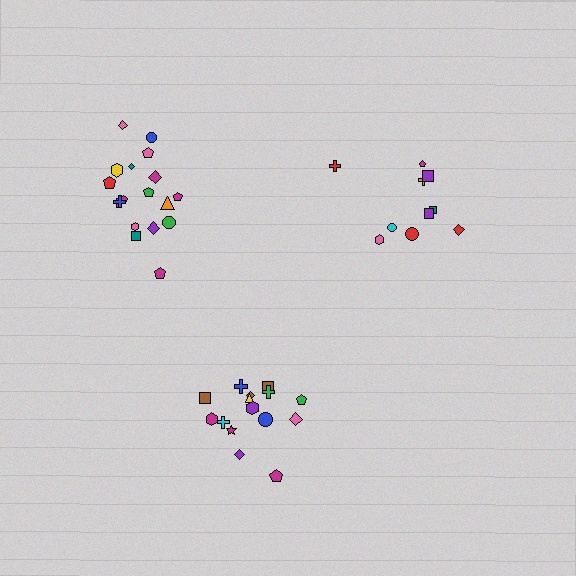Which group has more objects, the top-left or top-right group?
The top-left group.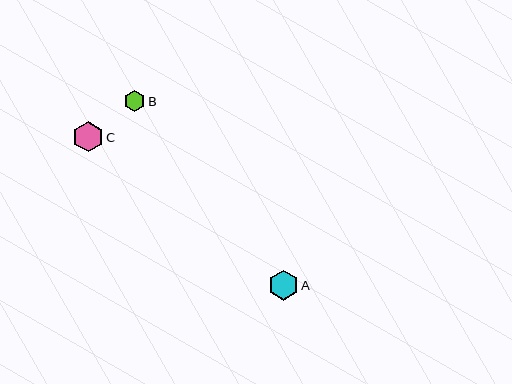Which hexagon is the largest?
Hexagon C is the largest with a size of approximately 30 pixels.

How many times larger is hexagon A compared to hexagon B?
Hexagon A is approximately 1.4 times the size of hexagon B.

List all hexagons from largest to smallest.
From largest to smallest: C, A, B.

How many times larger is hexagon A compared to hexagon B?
Hexagon A is approximately 1.4 times the size of hexagon B.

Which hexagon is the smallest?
Hexagon B is the smallest with a size of approximately 21 pixels.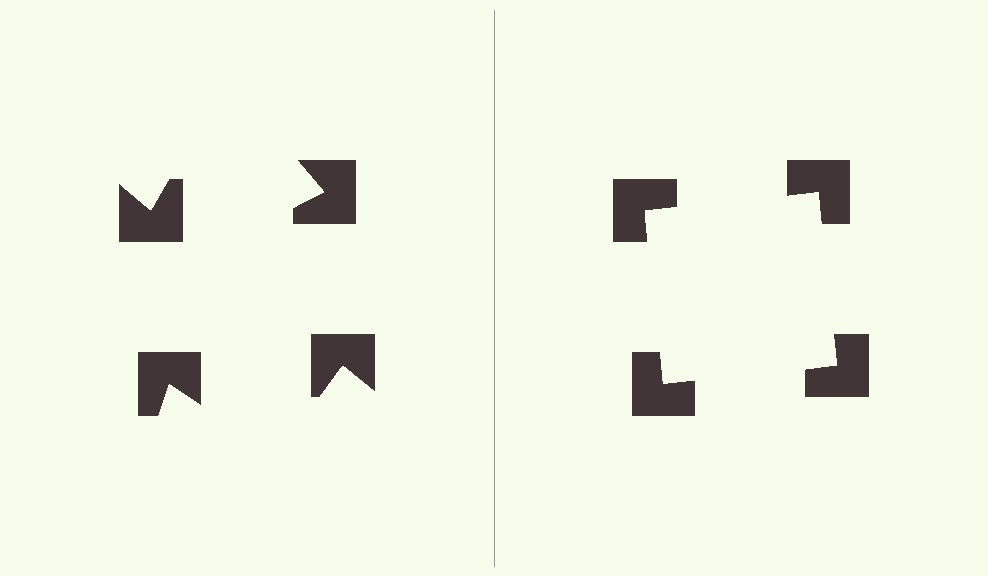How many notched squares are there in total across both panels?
8 — 4 on each side.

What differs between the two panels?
The notched squares are positioned identically on both sides; only the wedge orientations differ. On the right they align to a square; on the left they are misaligned.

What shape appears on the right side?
An illusory square.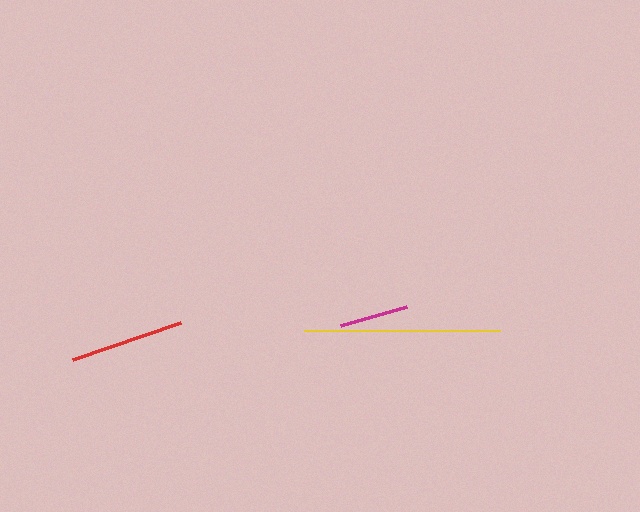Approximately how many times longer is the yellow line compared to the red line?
The yellow line is approximately 1.7 times the length of the red line.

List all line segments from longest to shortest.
From longest to shortest: yellow, red, magenta.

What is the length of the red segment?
The red segment is approximately 114 pixels long.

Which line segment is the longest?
The yellow line is the longest at approximately 196 pixels.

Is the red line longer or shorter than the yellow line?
The yellow line is longer than the red line.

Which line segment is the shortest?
The magenta line is the shortest at approximately 69 pixels.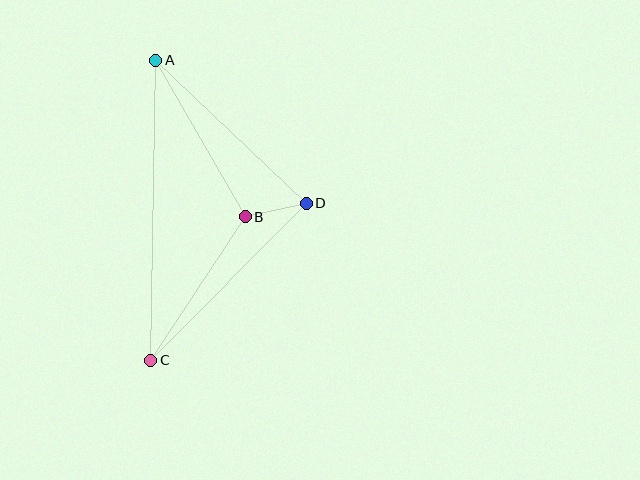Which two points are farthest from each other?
Points A and C are farthest from each other.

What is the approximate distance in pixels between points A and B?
The distance between A and B is approximately 180 pixels.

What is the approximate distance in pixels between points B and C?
The distance between B and C is approximately 172 pixels.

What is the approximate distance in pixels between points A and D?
The distance between A and D is approximately 208 pixels.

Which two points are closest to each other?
Points B and D are closest to each other.